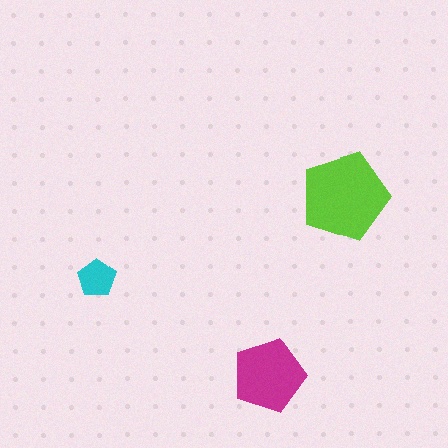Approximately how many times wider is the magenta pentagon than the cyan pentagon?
About 2 times wider.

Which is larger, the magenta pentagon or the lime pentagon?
The lime one.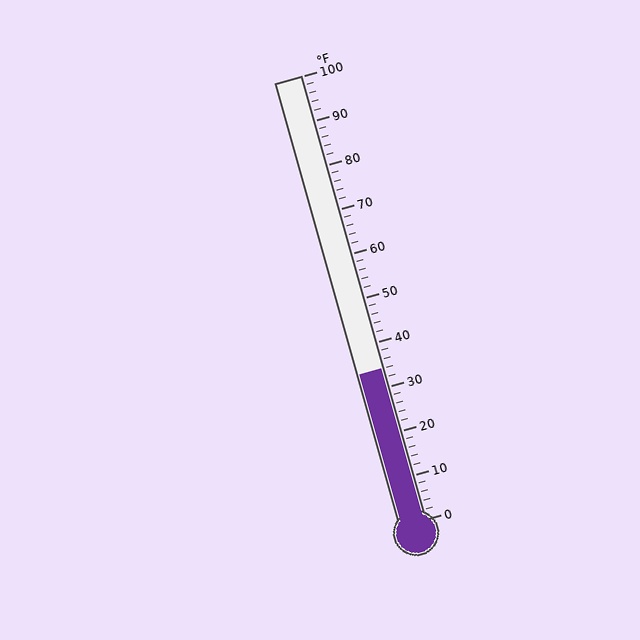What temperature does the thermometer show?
The thermometer shows approximately 34°F.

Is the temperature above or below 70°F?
The temperature is below 70°F.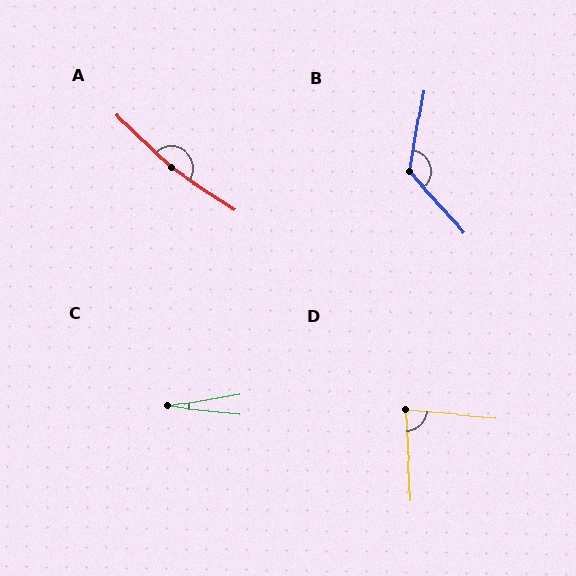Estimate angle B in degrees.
Approximately 128 degrees.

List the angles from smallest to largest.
C (16°), D (82°), B (128°), A (169°).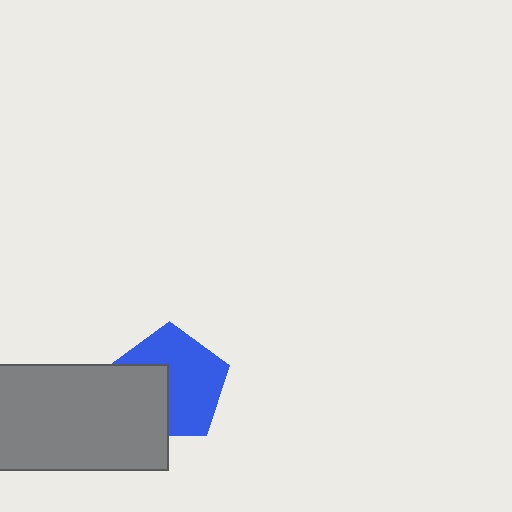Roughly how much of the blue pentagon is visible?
About half of it is visible (roughly 63%).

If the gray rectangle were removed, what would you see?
You would see the complete blue pentagon.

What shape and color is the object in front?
The object in front is a gray rectangle.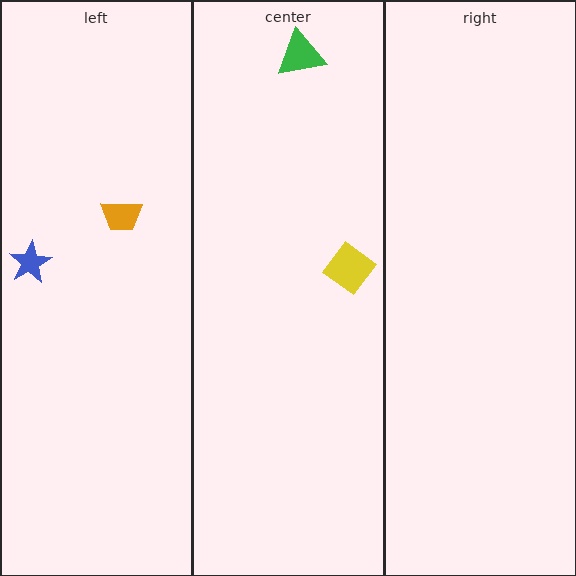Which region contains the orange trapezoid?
The left region.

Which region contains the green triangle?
The center region.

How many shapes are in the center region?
2.